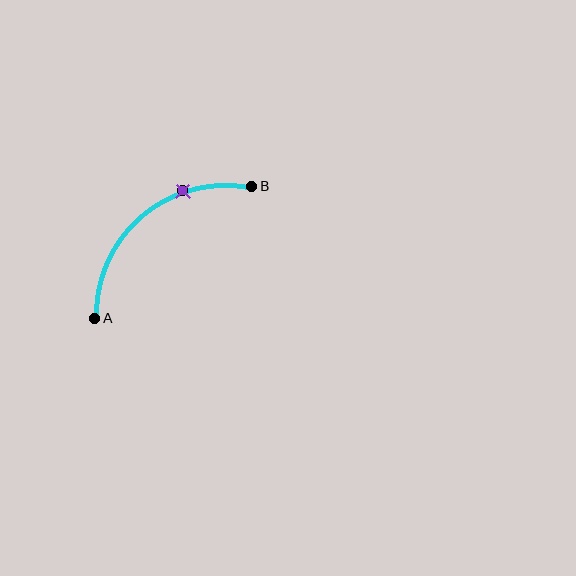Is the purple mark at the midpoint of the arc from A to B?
No. The purple mark lies on the arc but is closer to endpoint B. The arc midpoint would be at the point on the curve equidistant along the arc from both A and B.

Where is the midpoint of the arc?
The arc midpoint is the point on the curve farthest from the straight line joining A and B. It sits above and to the left of that line.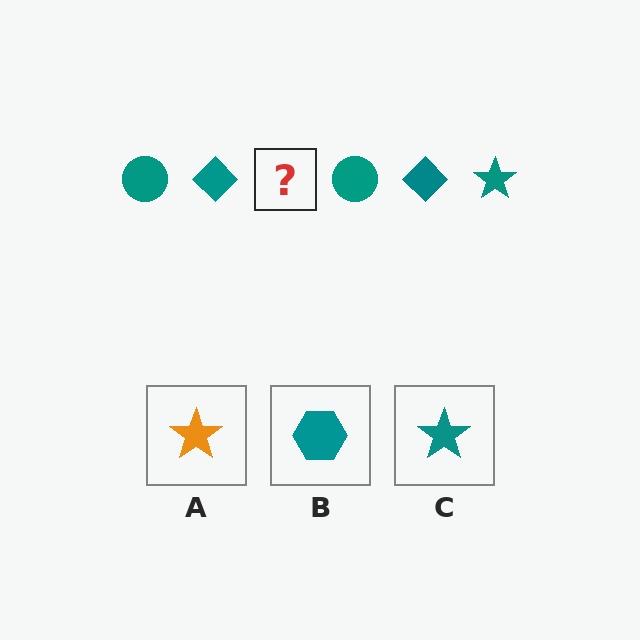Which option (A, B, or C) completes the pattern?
C.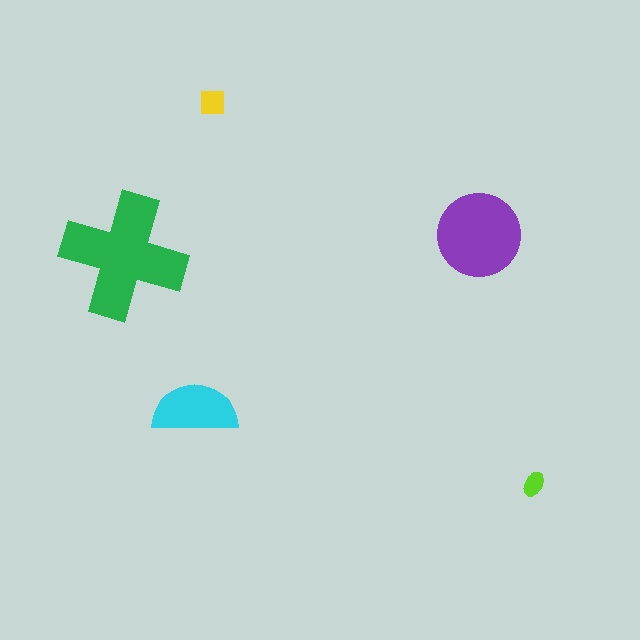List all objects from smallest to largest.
The lime ellipse, the yellow square, the cyan semicircle, the purple circle, the green cross.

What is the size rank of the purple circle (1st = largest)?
2nd.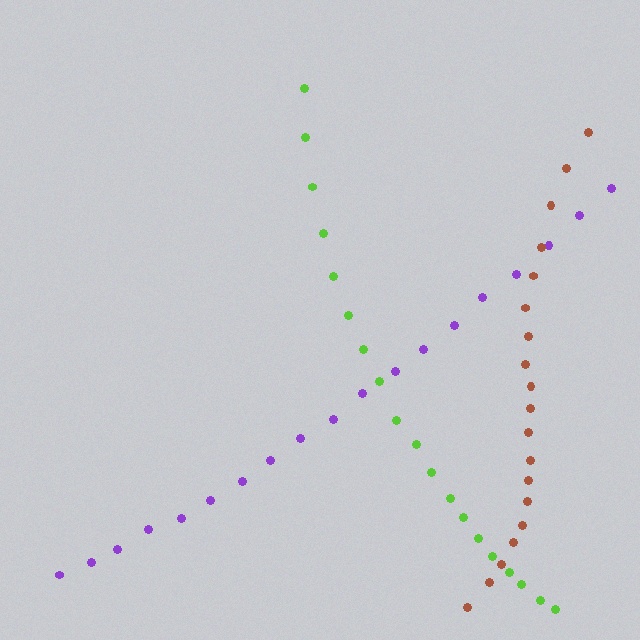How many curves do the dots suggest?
There are 3 distinct paths.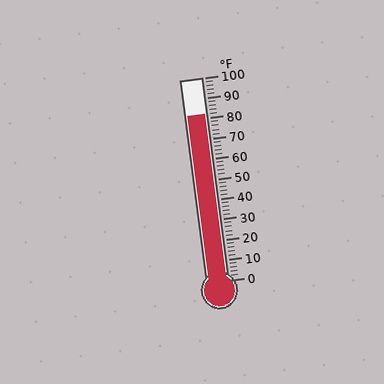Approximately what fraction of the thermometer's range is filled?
The thermometer is filled to approximately 80% of its range.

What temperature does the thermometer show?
The thermometer shows approximately 82°F.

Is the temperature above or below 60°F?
The temperature is above 60°F.